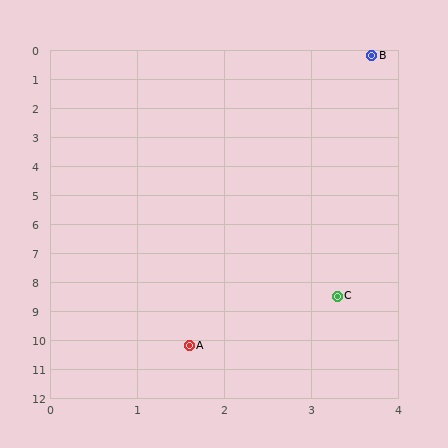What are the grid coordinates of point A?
Point A is at approximately (1.6, 10.2).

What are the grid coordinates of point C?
Point C is at approximately (3.3, 8.5).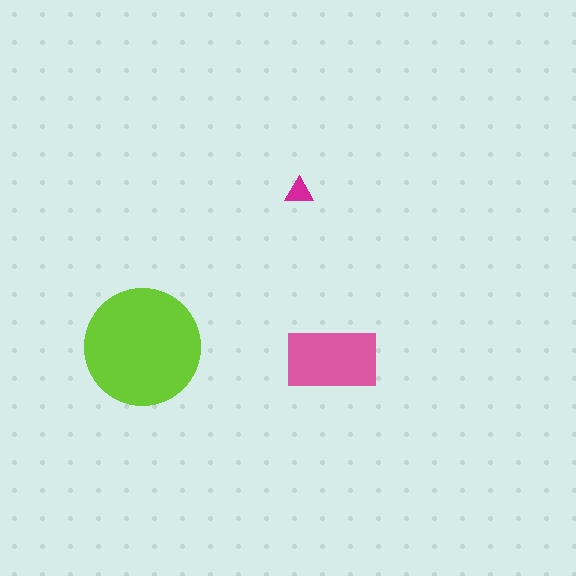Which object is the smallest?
The magenta triangle.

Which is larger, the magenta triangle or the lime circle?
The lime circle.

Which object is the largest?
The lime circle.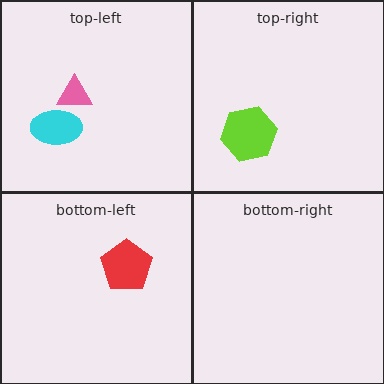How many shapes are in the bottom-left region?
1.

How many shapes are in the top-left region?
2.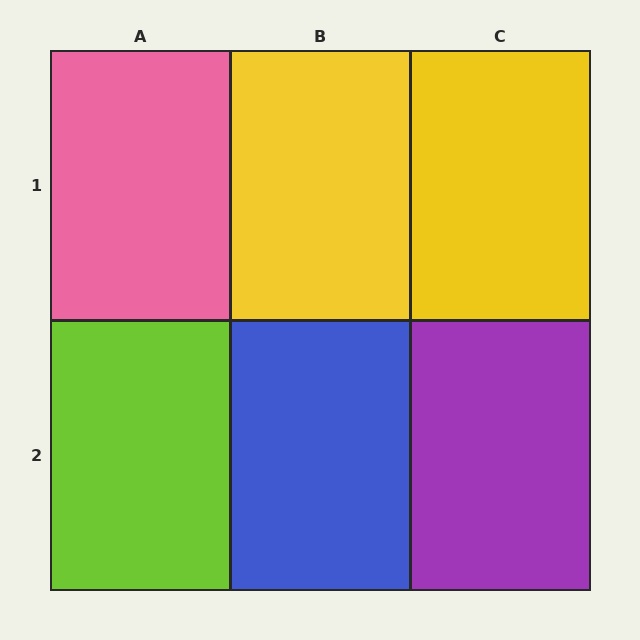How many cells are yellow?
2 cells are yellow.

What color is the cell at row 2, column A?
Lime.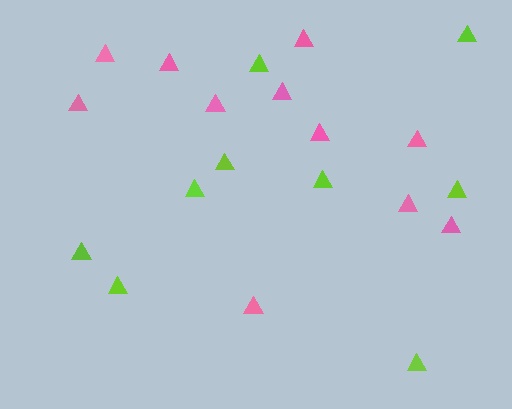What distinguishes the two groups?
There are 2 groups: one group of lime triangles (9) and one group of pink triangles (11).